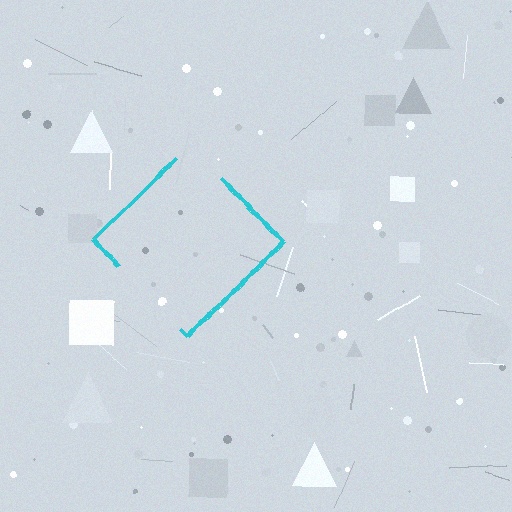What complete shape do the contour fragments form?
The contour fragments form a diamond.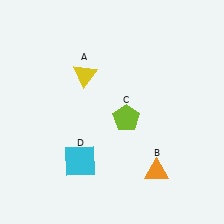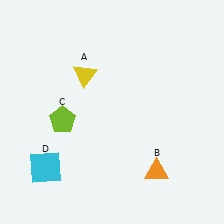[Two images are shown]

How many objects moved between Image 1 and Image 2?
2 objects moved between the two images.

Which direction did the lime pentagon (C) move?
The lime pentagon (C) moved left.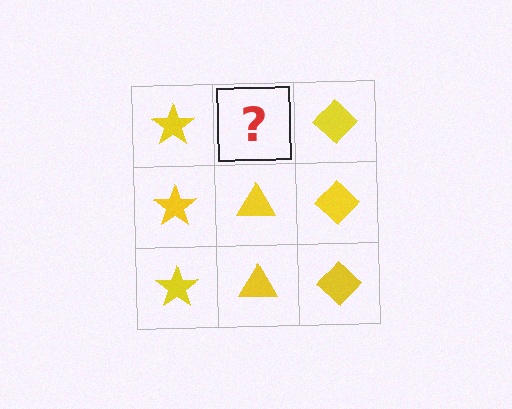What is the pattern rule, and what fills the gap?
The rule is that each column has a consistent shape. The gap should be filled with a yellow triangle.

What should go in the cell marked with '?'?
The missing cell should contain a yellow triangle.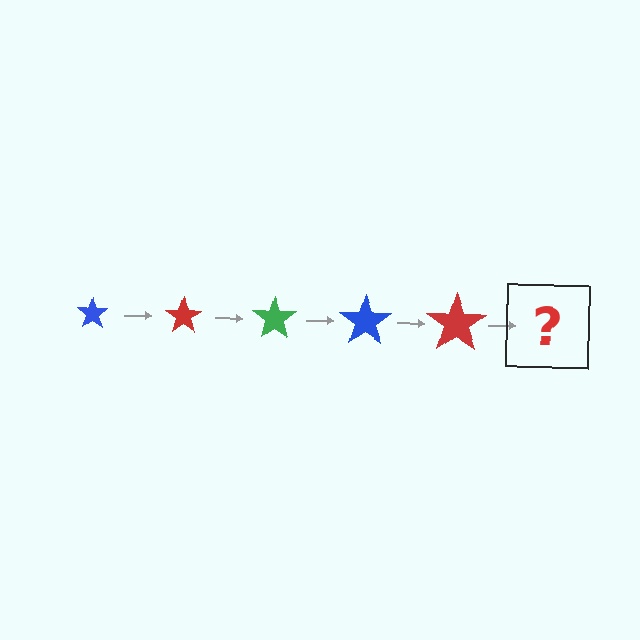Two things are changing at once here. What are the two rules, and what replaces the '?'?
The two rules are that the star grows larger each step and the color cycles through blue, red, and green. The '?' should be a green star, larger than the previous one.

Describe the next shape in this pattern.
It should be a green star, larger than the previous one.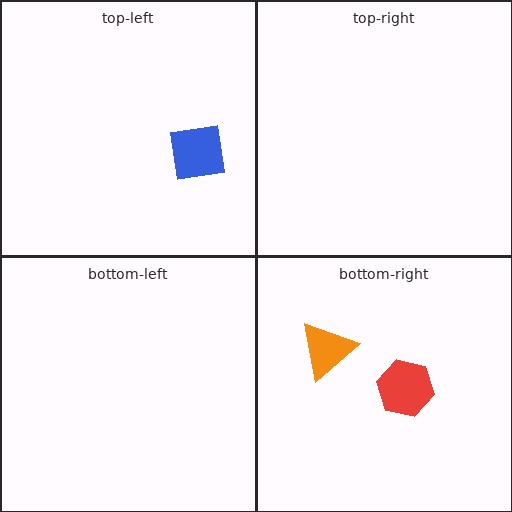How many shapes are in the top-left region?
1.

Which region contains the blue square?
The top-left region.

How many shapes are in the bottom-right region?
2.